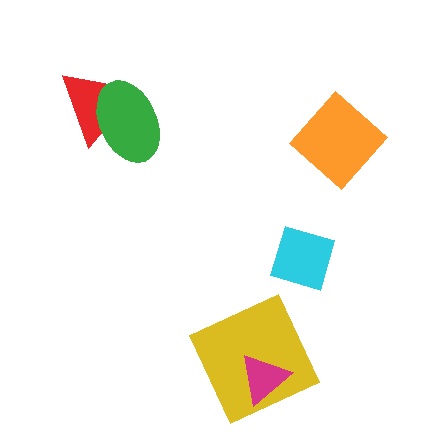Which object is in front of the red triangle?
The green ellipse is in front of the red triangle.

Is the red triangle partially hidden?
Yes, it is partially covered by another shape.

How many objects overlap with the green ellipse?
1 object overlaps with the green ellipse.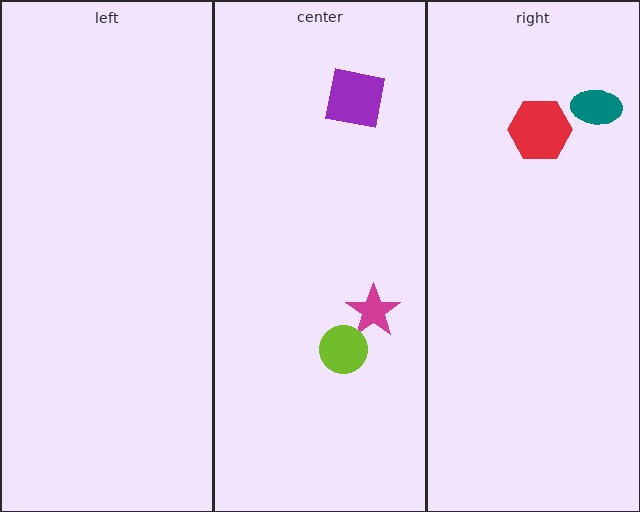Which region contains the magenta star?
The center region.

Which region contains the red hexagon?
The right region.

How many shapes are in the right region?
2.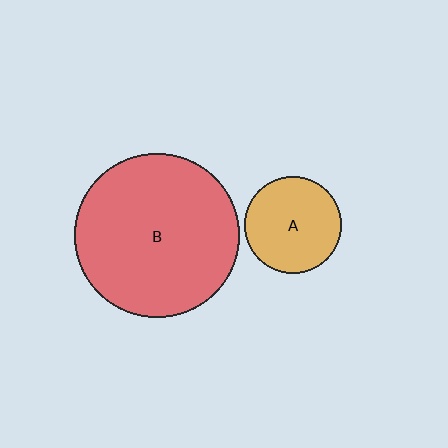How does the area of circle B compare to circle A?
Approximately 2.9 times.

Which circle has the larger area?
Circle B (red).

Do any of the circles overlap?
No, none of the circles overlap.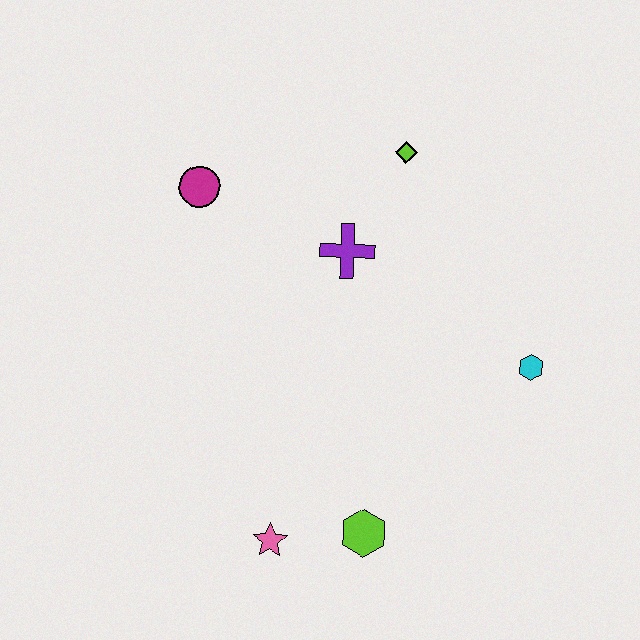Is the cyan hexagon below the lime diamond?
Yes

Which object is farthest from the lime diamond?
The pink star is farthest from the lime diamond.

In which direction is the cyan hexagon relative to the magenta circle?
The cyan hexagon is to the right of the magenta circle.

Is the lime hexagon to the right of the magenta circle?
Yes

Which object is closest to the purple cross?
The lime diamond is closest to the purple cross.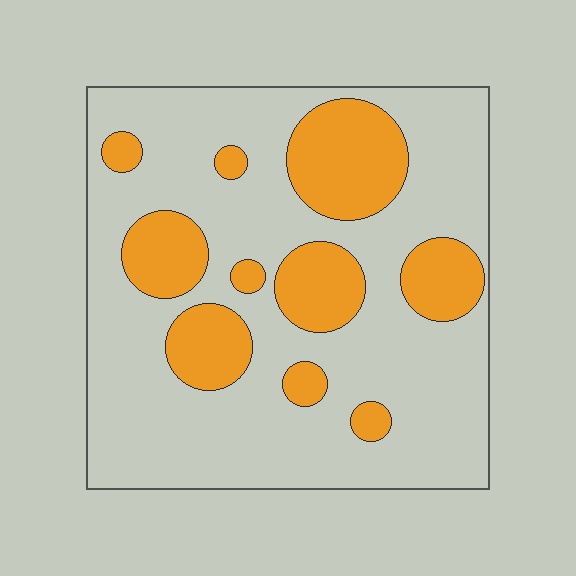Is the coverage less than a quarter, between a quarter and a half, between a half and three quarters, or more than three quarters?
Between a quarter and a half.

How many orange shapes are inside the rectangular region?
10.